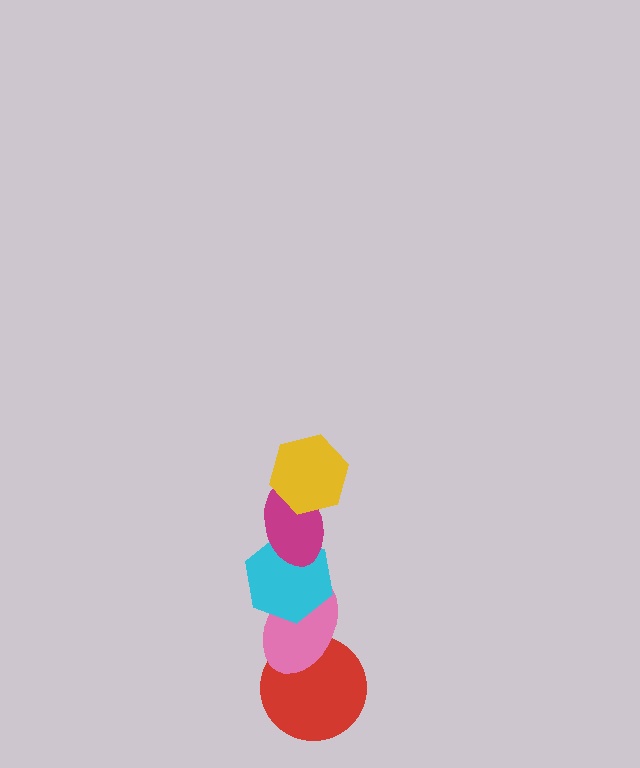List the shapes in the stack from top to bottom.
From top to bottom: the yellow hexagon, the magenta ellipse, the cyan hexagon, the pink ellipse, the red circle.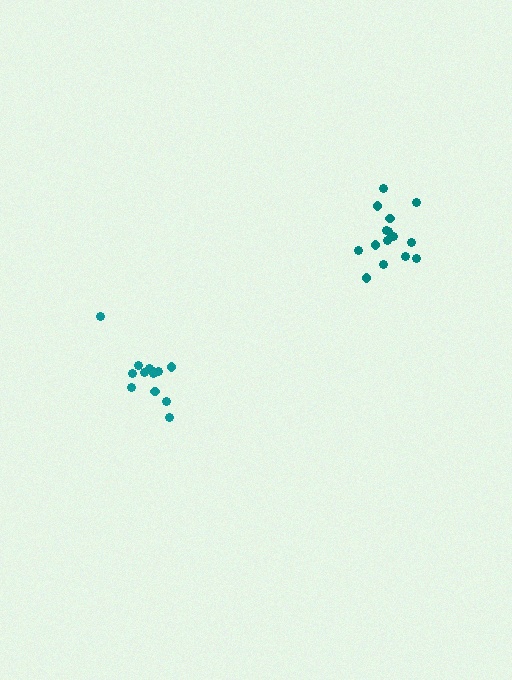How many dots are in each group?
Group 1: 13 dots, Group 2: 15 dots (28 total).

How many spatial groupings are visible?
There are 2 spatial groupings.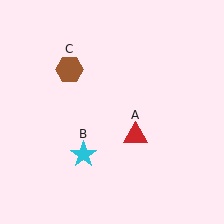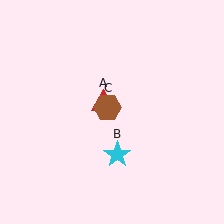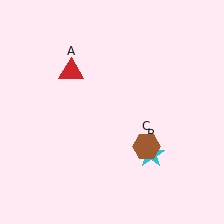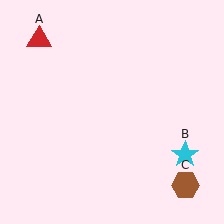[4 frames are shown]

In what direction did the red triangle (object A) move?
The red triangle (object A) moved up and to the left.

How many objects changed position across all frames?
3 objects changed position: red triangle (object A), cyan star (object B), brown hexagon (object C).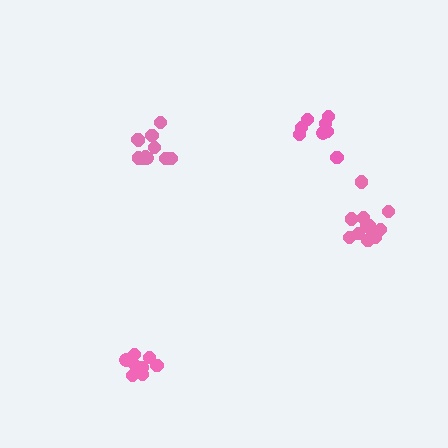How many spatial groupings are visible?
There are 4 spatial groupings.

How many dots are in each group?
Group 1: 8 dots, Group 2: 11 dots, Group 3: 13 dots, Group 4: 9 dots (41 total).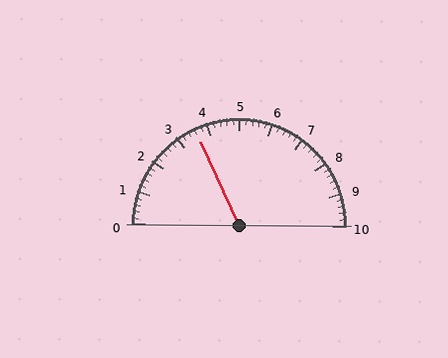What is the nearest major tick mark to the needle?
The nearest major tick mark is 4.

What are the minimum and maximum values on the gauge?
The gauge ranges from 0 to 10.